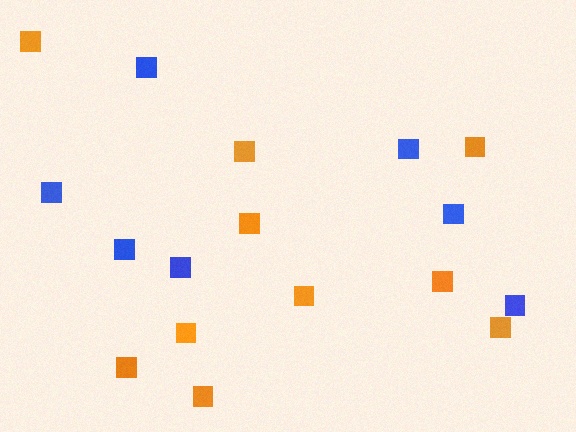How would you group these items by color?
There are 2 groups: one group of orange squares (10) and one group of blue squares (7).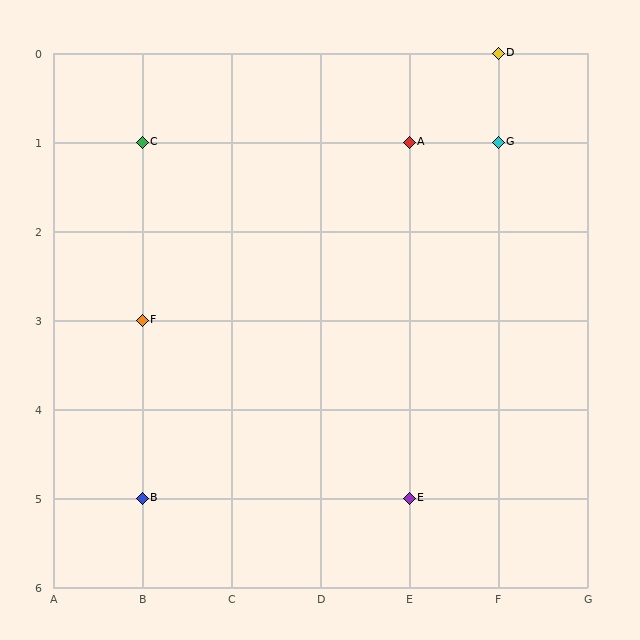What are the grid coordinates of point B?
Point B is at grid coordinates (B, 5).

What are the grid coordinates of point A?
Point A is at grid coordinates (E, 1).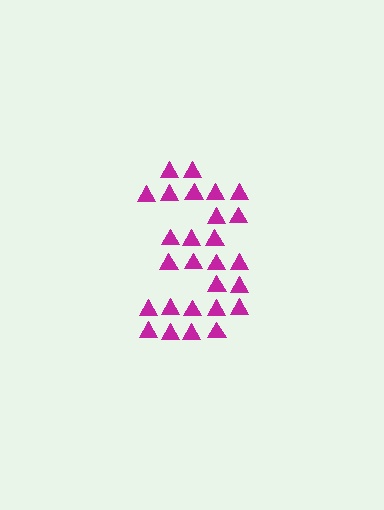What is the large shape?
The large shape is the digit 3.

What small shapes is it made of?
It is made of small triangles.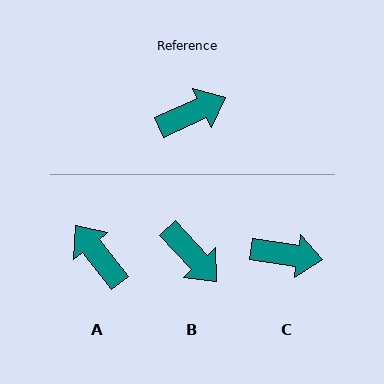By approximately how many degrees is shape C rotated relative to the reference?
Approximately 33 degrees clockwise.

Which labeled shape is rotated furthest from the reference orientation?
A, about 103 degrees away.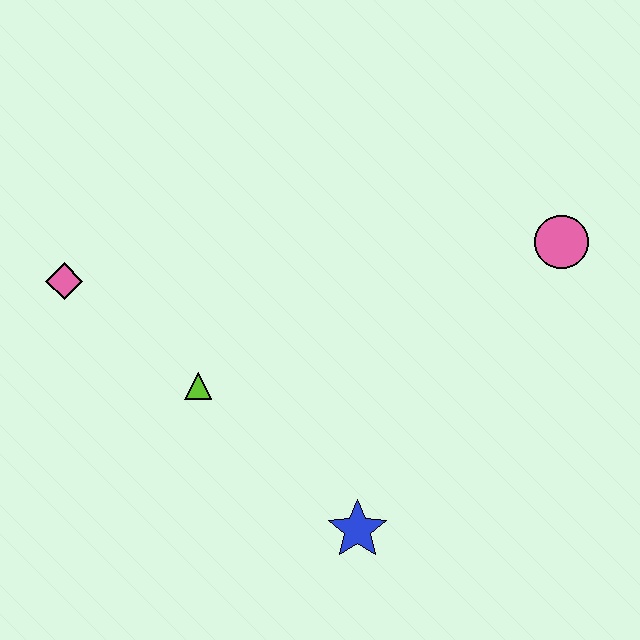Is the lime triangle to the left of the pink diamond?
No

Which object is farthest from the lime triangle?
The pink circle is farthest from the lime triangle.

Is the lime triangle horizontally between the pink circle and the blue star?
No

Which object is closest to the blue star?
The lime triangle is closest to the blue star.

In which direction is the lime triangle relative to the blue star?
The lime triangle is to the left of the blue star.